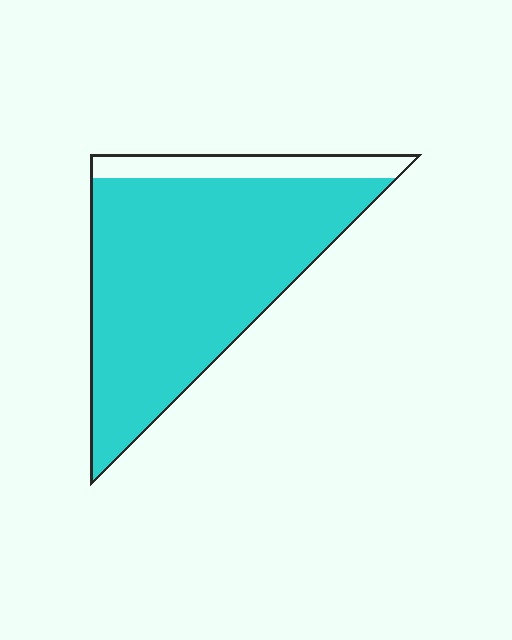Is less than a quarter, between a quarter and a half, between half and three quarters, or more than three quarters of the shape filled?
More than three quarters.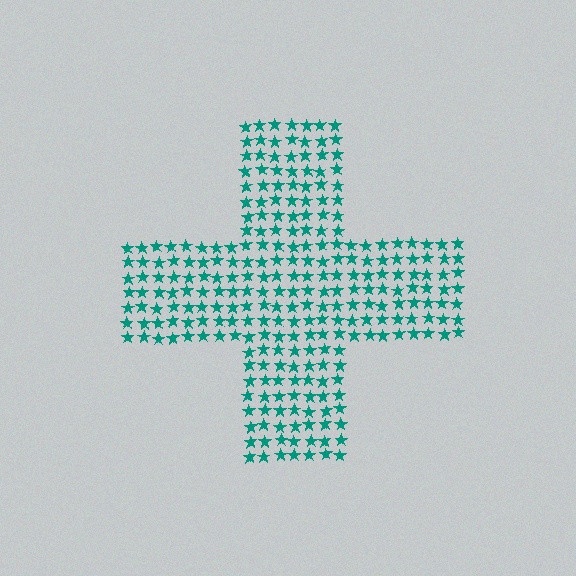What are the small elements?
The small elements are stars.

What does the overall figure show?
The overall figure shows a cross.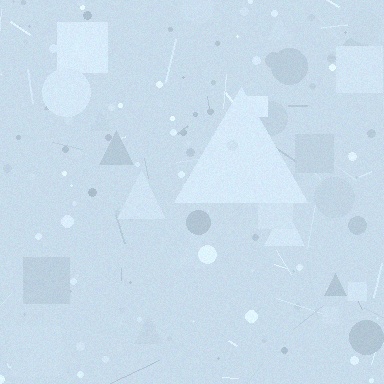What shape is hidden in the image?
A triangle is hidden in the image.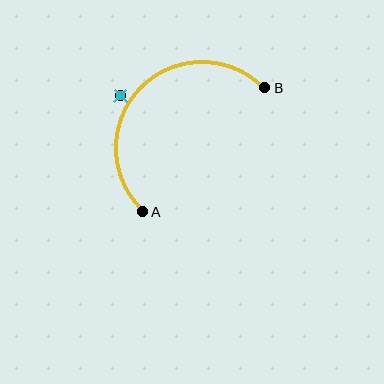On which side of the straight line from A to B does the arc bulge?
The arc bulges above and to the left of the straight line connecting A and B.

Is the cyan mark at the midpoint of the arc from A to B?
No — the cyan mark does not lie on the arc at all. It sits slightly outside the curve.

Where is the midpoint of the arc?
The arc midpoint is the point on the curve farthest from the straight line joining A and B. It sits above and to the left of that line.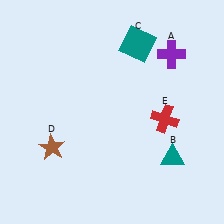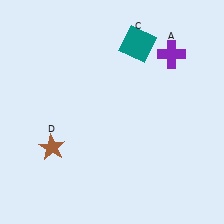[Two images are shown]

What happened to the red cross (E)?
The red cross (E) was removed in Image 2. It was in the bottom-right area of Image 1.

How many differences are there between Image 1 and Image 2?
There are 2 differences between the two images.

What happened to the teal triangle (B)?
The teal triangle (B) was removed in Image 2. It was in the bottom-right area of Image 1.